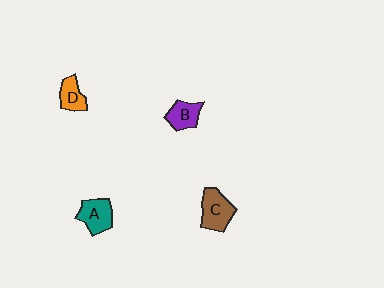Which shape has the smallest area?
Shape D (orange).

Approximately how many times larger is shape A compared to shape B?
Approximately 1.2 times.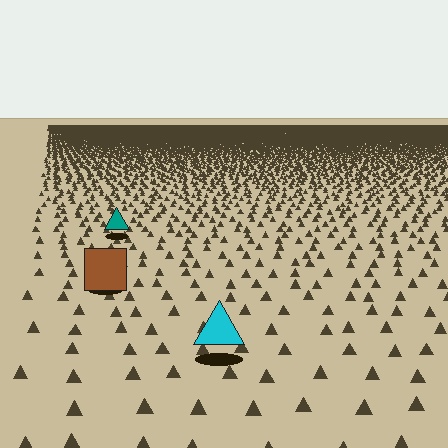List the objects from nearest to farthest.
From nearest to farthest: the cyan triangle, the brown square, the teal triangle.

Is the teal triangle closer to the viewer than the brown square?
No. The brown square is closer — you can tell from the texture gradient: the ground texture is coarser near it.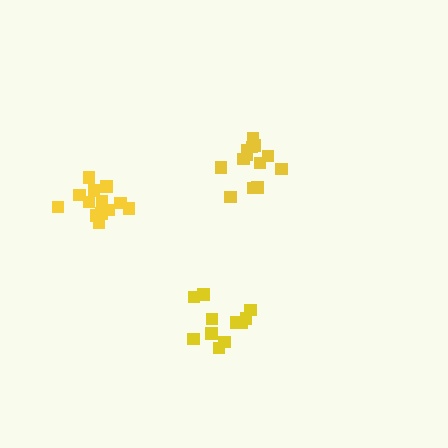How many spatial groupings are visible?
There are 3 spatial groupings.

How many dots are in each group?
Group 1: 11 dots, Group 2: 13 dots, Group 3: 13 dots (37 total).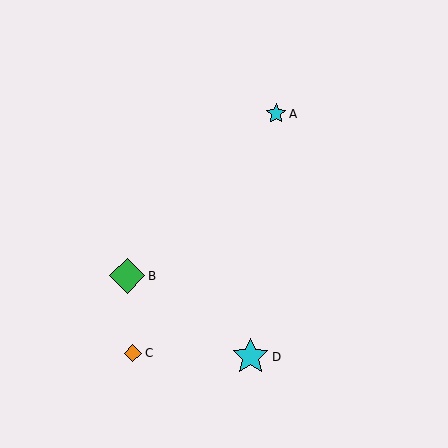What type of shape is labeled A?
Shape A is a cyan star.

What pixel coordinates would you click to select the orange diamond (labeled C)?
Click at (133, 353) to select the orange diamond C.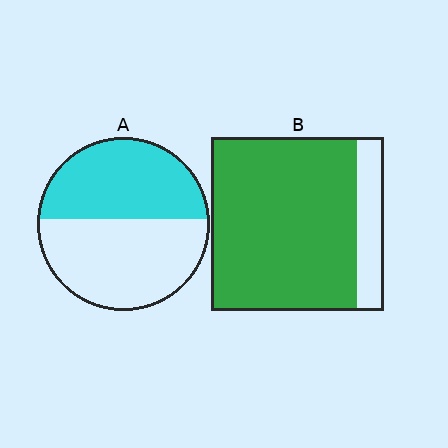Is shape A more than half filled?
Roughly half.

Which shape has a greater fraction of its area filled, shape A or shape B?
Shape B.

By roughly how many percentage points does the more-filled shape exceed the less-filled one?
By roughly 40 percentage points (B over A).